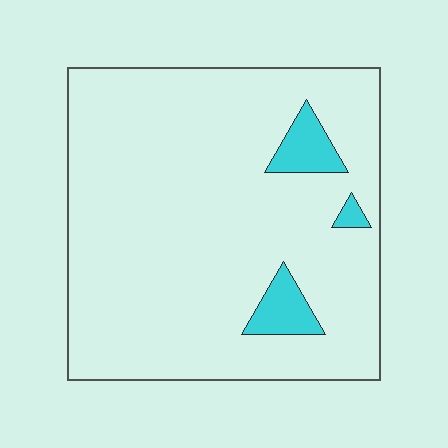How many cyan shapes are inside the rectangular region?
3.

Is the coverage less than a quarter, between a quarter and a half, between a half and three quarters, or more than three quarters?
Less than a quarter.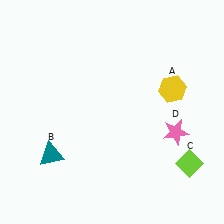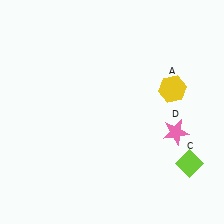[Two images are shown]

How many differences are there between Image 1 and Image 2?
There is 1 difference between the two images.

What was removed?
The teal triangle (B) was removed in Image 2.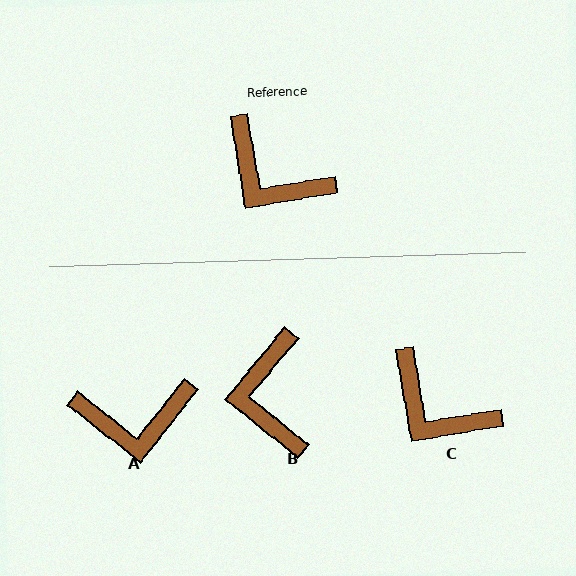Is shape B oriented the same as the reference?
No, it is off by about 49 degrees.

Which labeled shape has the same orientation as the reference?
C.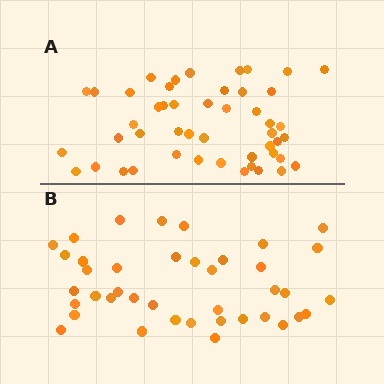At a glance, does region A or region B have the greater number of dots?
Region A (the top region) has more dots.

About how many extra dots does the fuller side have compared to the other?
Region A has roughly 8 or so more dots than region B.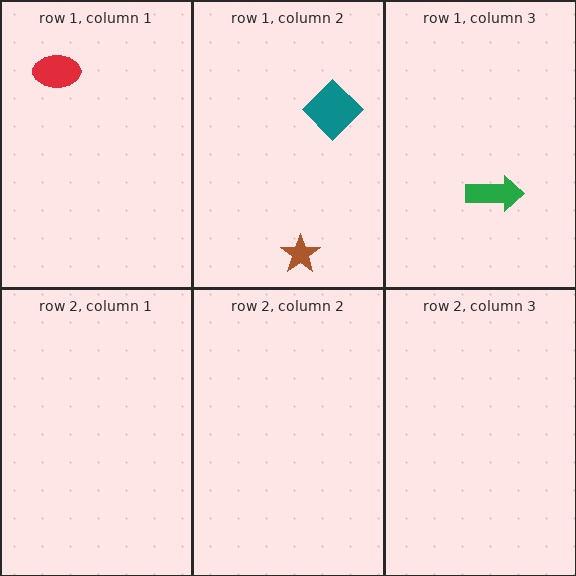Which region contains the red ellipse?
The row 1, column 1 region.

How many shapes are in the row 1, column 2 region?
2.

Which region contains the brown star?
The row 1, column 2 region.